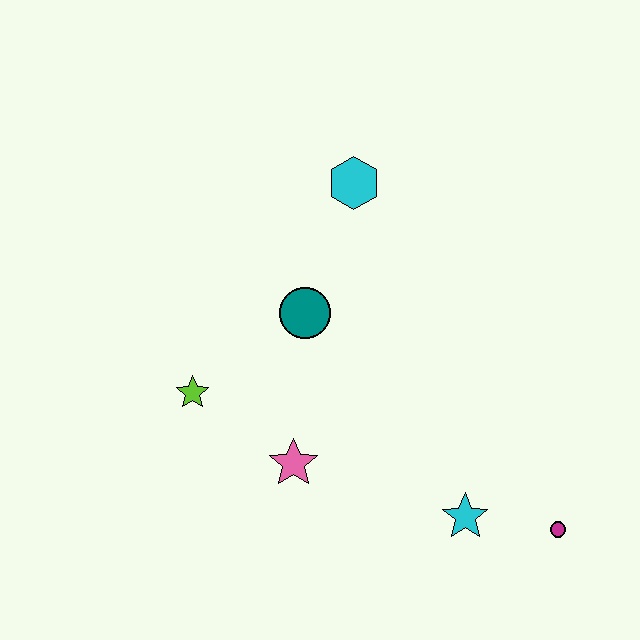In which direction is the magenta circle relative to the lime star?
The magenta circle is to the right of the lime star.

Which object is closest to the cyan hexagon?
The teal circle is closest to the cyan hexagon.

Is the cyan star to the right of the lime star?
Yes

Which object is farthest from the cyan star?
The cyan hexagon is farthest from the cyan star.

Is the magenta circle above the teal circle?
No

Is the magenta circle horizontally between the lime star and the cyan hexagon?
No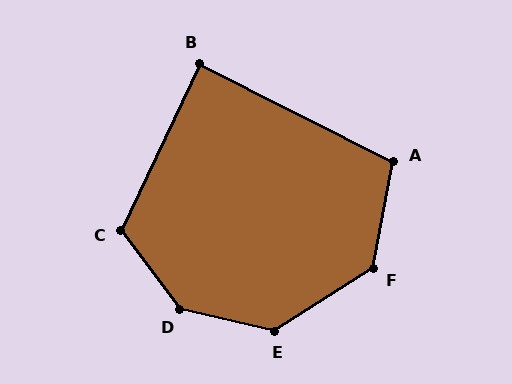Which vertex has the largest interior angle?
D, at approximately 139 degrees.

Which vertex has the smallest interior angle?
B, at approximately 88 degrees.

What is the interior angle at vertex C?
Approximately 118 degrees (obtuse).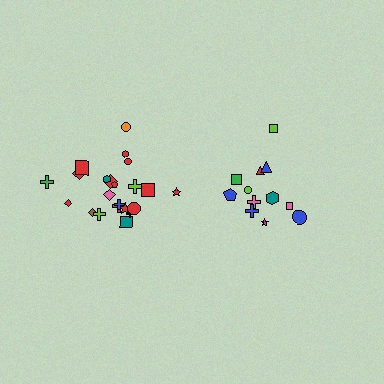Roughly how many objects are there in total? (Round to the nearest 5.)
Roughly 35 objects in total.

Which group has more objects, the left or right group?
The left group.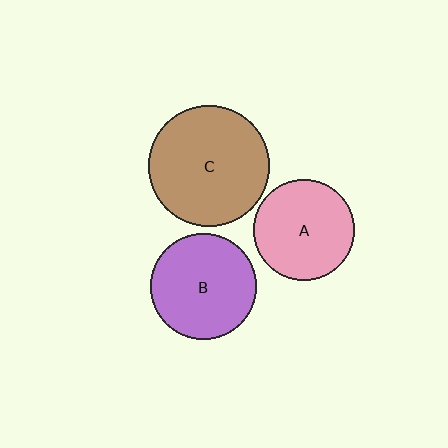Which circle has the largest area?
Circle C (brown).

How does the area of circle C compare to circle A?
Approximately 1.4 times.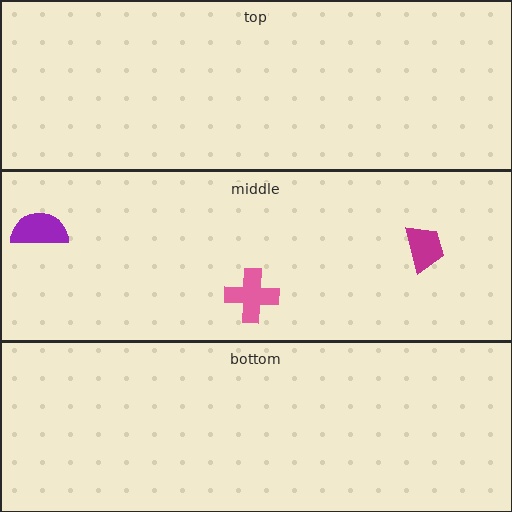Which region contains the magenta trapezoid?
The middle region.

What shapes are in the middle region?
The magenta trapezoid, the pink cross, the purple semicircle.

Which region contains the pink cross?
The middle region.